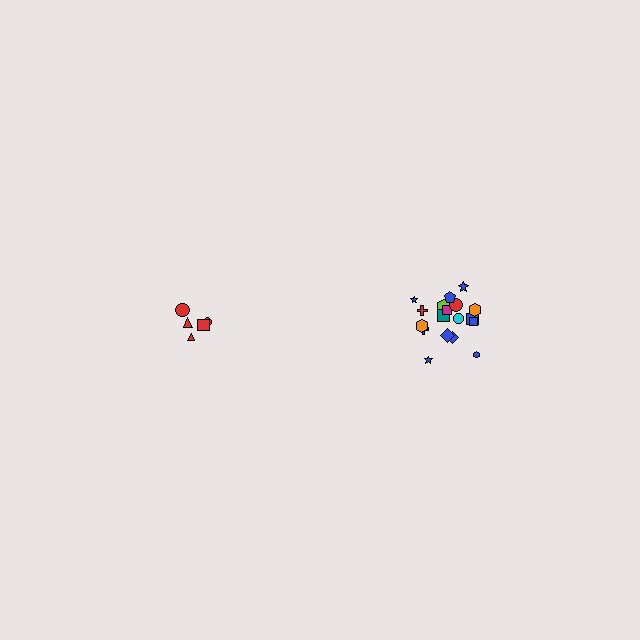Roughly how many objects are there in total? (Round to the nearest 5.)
Roughly 25 objects in total.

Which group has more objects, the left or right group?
The right group.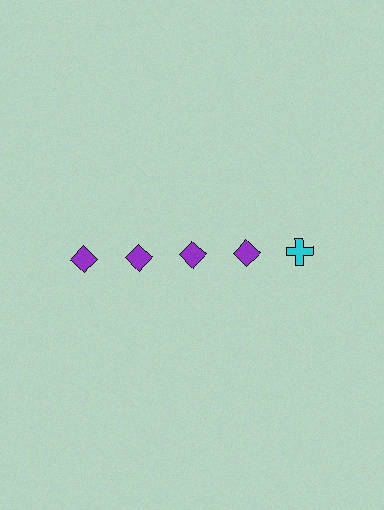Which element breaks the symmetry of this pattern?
The cyan cross in the top row, rightmost column breaks the symmetry. All other shapes are purple diamonds.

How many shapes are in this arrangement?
There are 5 shapes arranged in a grid pattern.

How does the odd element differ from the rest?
It differs in both color (cyan instead of purple) and shape (cross instead of diamond).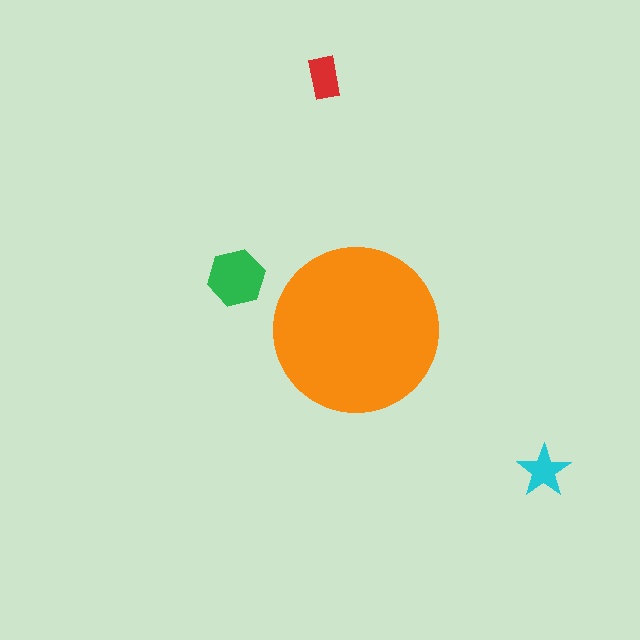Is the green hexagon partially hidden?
No, the green hexagon is fully visible.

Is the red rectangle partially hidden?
No, the red rectangle is fully visible.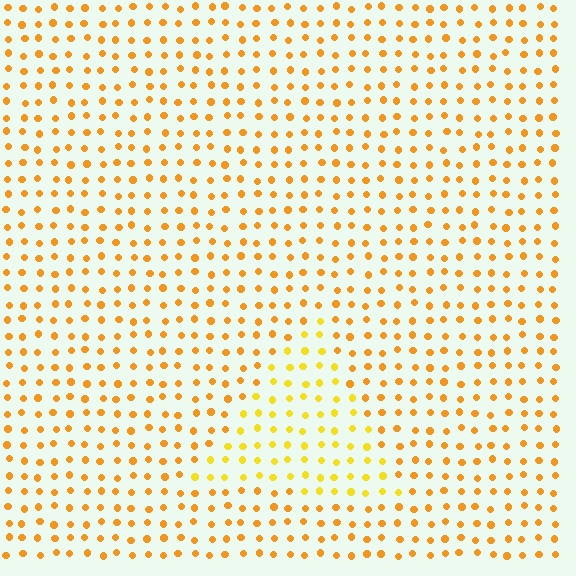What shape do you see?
I see a triangle.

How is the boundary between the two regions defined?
The boundary is defined purely by a slight shift in hue (about 21 degrees). Spacing, size, and orientation are identical on both sides.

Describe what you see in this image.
The image is filled with small orange elements in a uniform arrangement. A triangle-shaped region is visible where the elements are tinted to a slightly different hue, forming a subtle color boundary.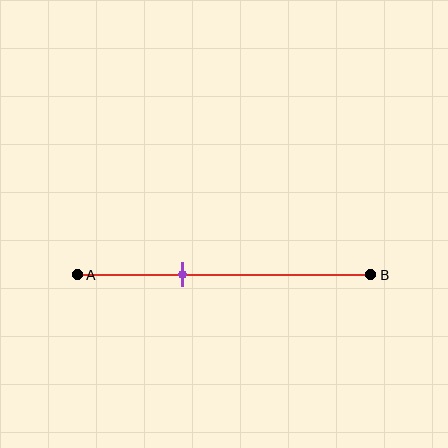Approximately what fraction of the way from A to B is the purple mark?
The purple mark is approximately 35% of the way from A to B.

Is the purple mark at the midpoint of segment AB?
No, the mark is at about 35% from A, not at the 50% midpoint.